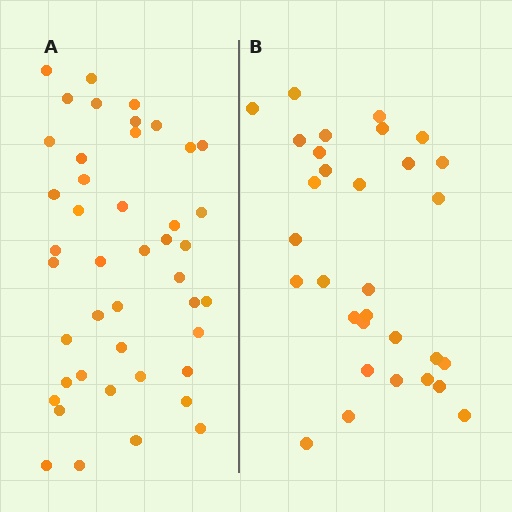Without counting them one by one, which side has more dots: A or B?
Region A (the left region) has more dots.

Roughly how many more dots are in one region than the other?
Region A has approximately 15 more dots than region B.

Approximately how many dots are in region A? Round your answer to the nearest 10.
About 40 dots. (The exact count is 44, which rounds to 40.)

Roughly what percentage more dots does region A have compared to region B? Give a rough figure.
About 40% more.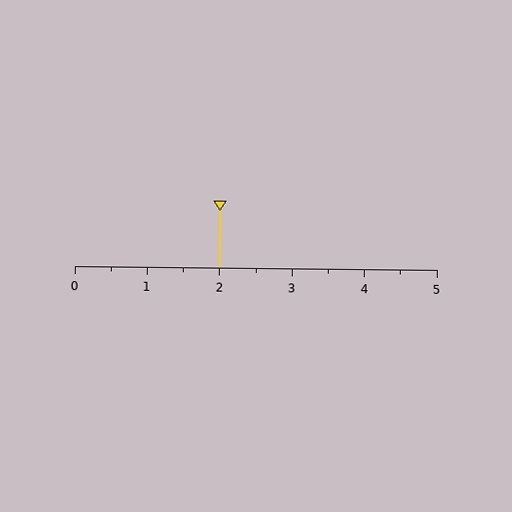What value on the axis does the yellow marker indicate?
The marker indicates approximately 2.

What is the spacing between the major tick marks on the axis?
The major ticks are spaced 1 apart.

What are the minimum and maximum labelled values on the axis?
The axis runs from 0 to 5.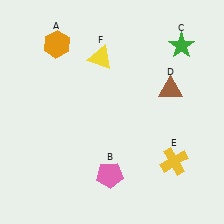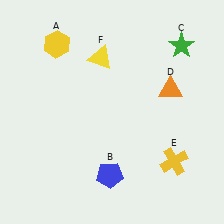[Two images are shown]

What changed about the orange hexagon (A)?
In Image 1, A is orange. In Image 2, it changed to yellow.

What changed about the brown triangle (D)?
In Image 1, D is brown. In Image 2, it changed to orange.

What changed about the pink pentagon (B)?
In Image 1, B is pink. In Image 2, it changed to blue.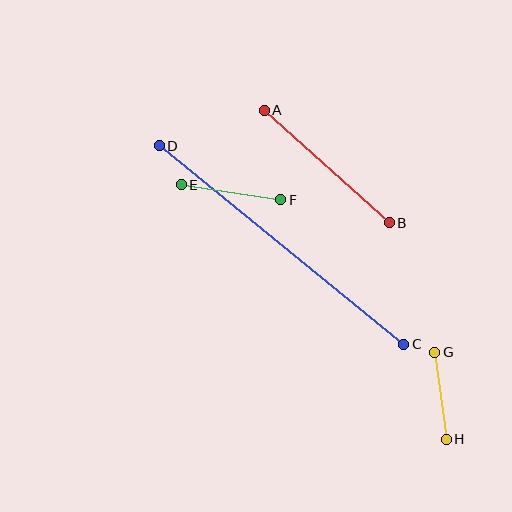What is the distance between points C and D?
The distance is approximately 315 pixels.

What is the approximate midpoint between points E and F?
The midpoint is at approximately (231, 192) pixels.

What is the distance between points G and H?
The distance is approximately 88 pixels.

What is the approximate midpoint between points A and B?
The midpoint is at approximately (327, 166) pixels.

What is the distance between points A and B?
The distance is approximately 168 pixels.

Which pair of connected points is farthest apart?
Points C and D are farthest apart.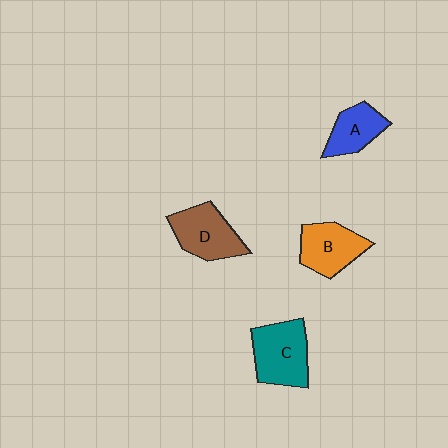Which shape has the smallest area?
Shape A (blue).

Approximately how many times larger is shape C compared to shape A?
Approximately 1.5 times.